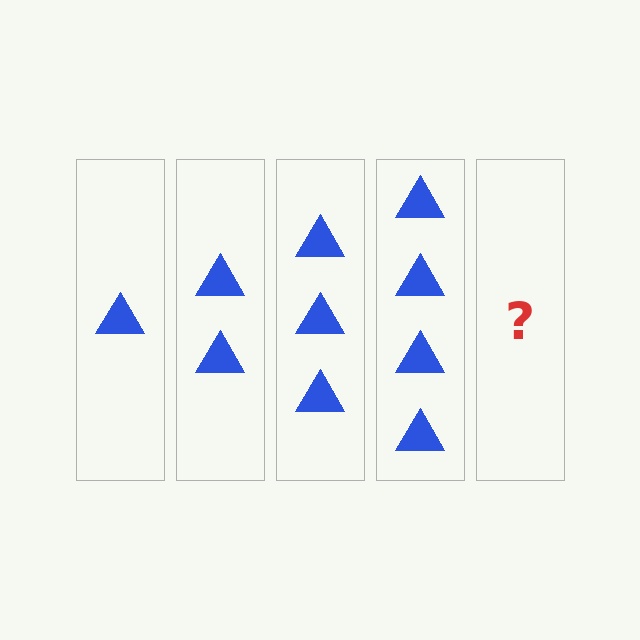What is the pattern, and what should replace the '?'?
The pattern is that each step adds one more triangle. The '?' should be 5 triangles.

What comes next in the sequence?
The next element should be 5 triangles.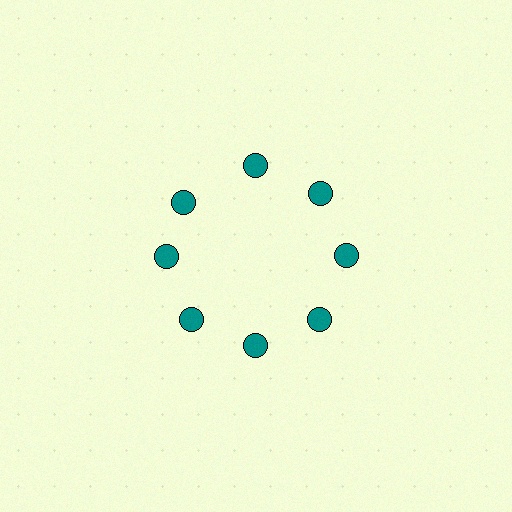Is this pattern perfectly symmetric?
No. The 8 teal circles are arranged in a ring, but one element near the 10 o'clock position is rotated out of alignment along the ring, breaking the 8-fold rotational symmetry.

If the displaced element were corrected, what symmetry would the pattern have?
It would have 8-fold rotational symmetry — the pattern would map onto itself every 45 degrees.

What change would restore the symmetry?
The symmetry would be restored by rotating it back into even spacing with its neighbors so that all 8 circles sit at equal angles and equal distance from the center.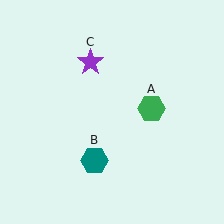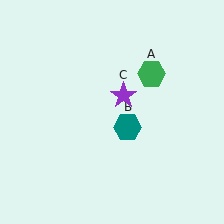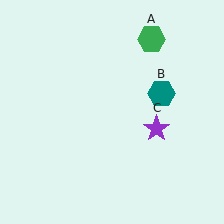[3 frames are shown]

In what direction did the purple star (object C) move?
The purple star (object C) moved down and to the right.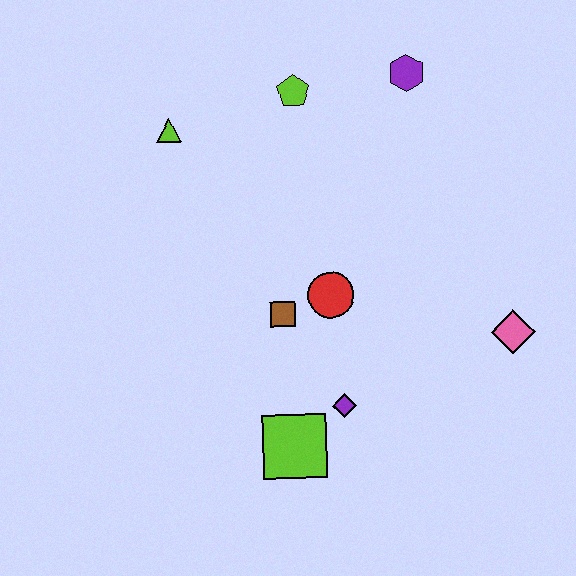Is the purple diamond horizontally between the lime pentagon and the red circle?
No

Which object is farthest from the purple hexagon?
The lime square is farthest from the purple hexagon.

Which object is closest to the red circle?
The brown square is closest to the red circle.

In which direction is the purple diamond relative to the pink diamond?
The purple diamond is to the left of the pink diamond.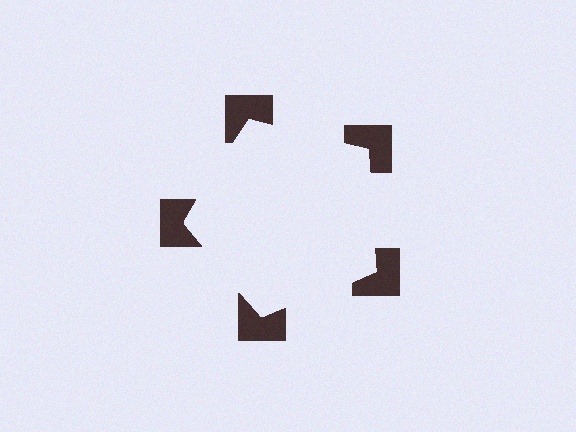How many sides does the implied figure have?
5 sides.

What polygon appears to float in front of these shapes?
An illusory pentagon — its edges are inferred from the aligned wedge cuts in the notched squares, not physically drawn.